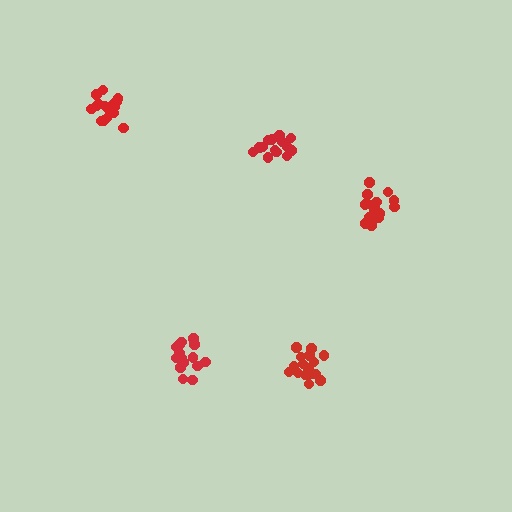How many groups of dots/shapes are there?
There are 5 groups.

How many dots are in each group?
Group 1: 15 dots, Group 2: 16 dots, Group 3: 16 dots, Group 4: 16 dots, Group 5: 16 dots (79 total).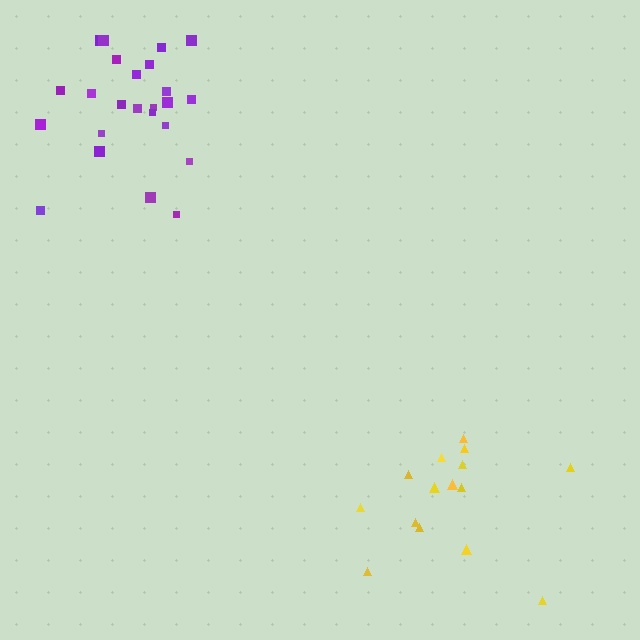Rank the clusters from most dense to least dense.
purple, yellow.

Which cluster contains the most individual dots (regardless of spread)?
Purple (24).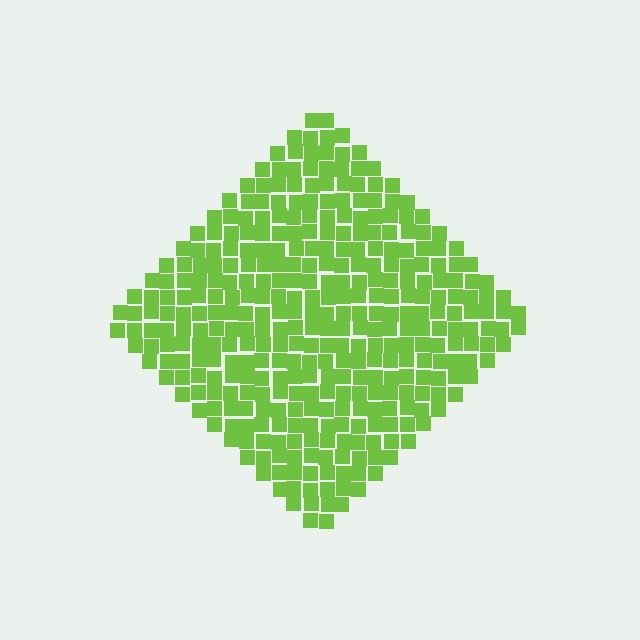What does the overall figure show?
The overall figure shows a diamond.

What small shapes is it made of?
It is made of small squares.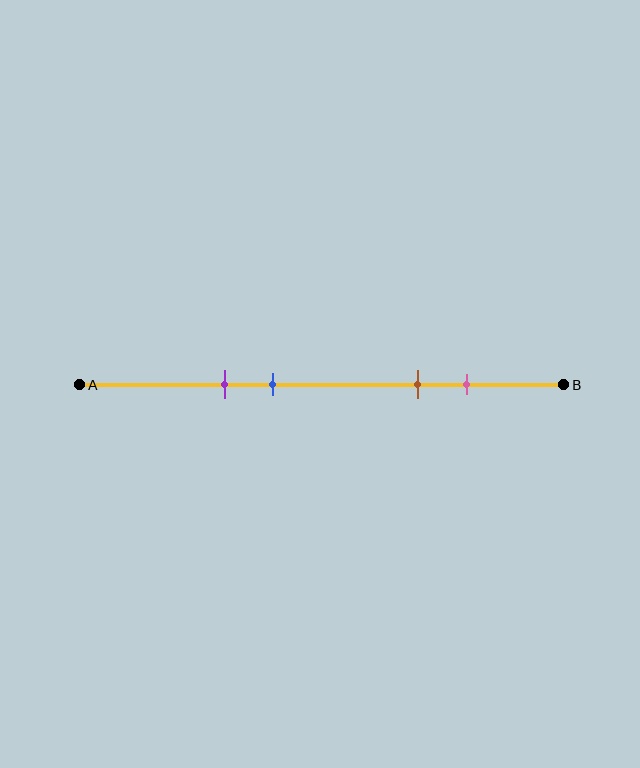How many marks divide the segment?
There are 4 marks dividing the segment.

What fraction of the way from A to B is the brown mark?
The brown mark is approximately 70% (0.7) of the way from A to B.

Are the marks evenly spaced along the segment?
No, the marks are not evenly spaced.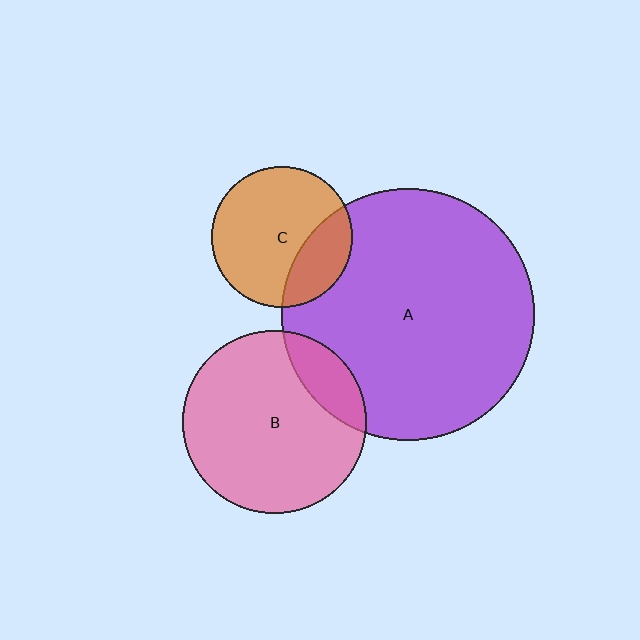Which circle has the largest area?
Circle A (purple).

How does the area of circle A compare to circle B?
Approximately 1.9 times.